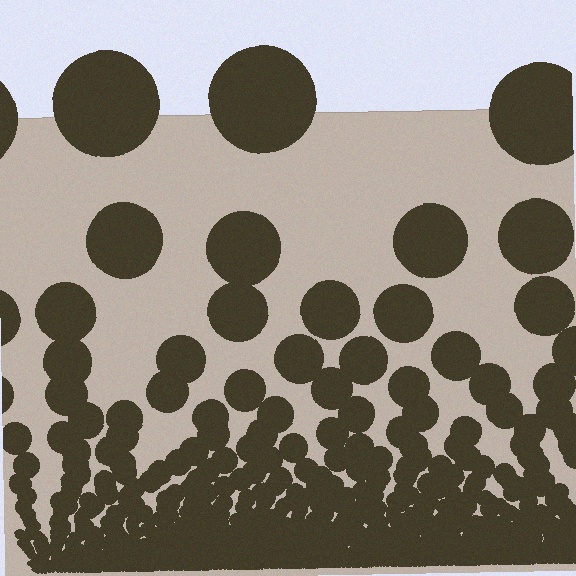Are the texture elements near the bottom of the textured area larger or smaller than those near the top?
Smaller. The gradient is inverted — elements near the bottom are smaller and denser.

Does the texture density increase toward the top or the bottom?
Density increases toward the bottom.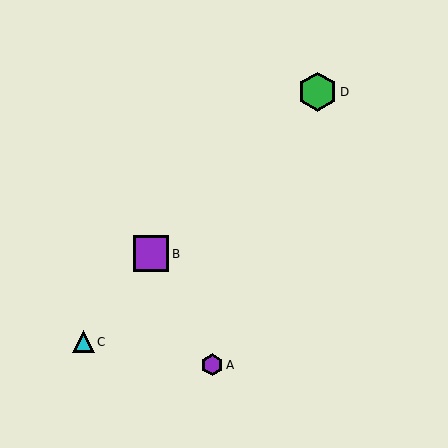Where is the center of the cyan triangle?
The center of the cyan triangle is at (83, 342).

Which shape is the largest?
The green hexagon (labeled D) is the largest.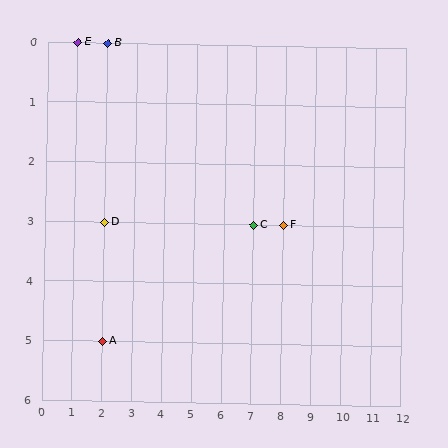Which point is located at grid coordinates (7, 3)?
Point C is at (7, 3).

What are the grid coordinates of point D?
Point D is at grid coordinates (2, 3).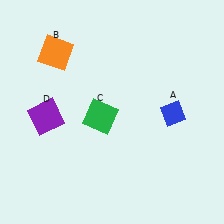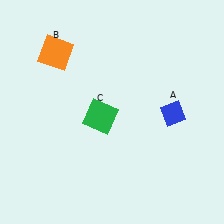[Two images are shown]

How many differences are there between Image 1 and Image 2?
There is 1 difference between the two images.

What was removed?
The purple square (D) was removed in Image 2.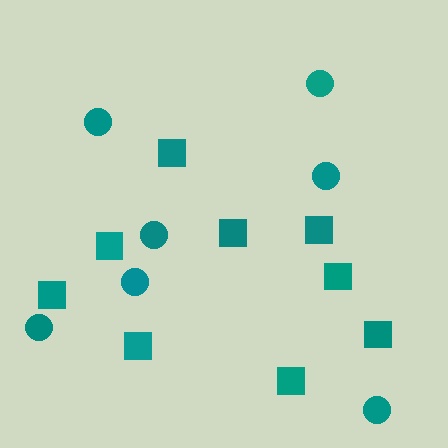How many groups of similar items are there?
There are 2 groups: one group of squares (9) and one group of circles (7).